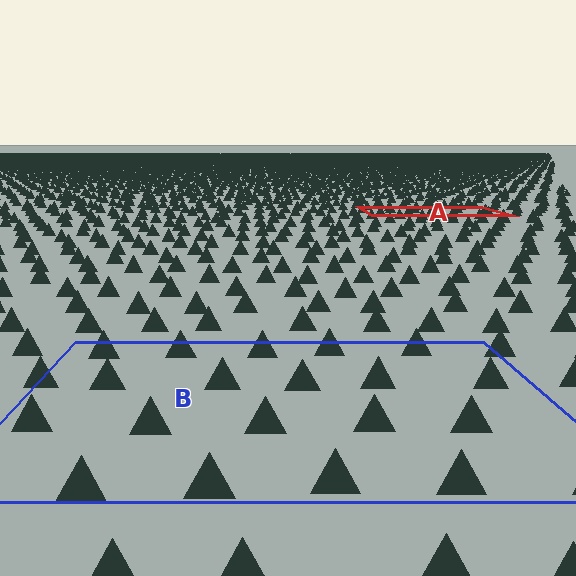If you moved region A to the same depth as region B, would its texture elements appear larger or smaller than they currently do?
They would appear larger. At a closer depth, the same texture elements are projected at a bigger on-screen size.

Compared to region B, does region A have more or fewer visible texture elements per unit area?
Region A has more texture elements per unit area — they are packed more densely because it is farther away.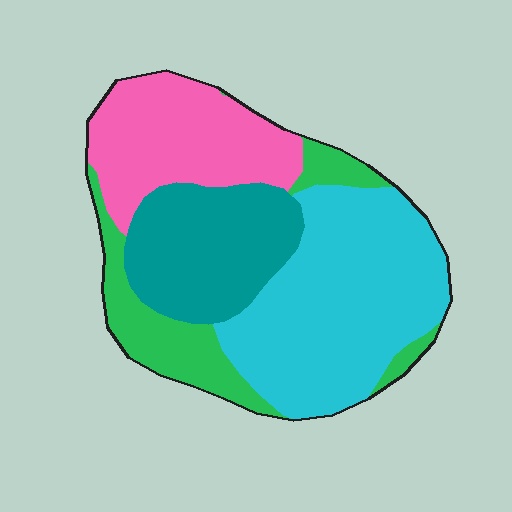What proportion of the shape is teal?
Teal takes up less than a quarter of the shape.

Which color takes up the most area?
Cyan, at roughly 40%.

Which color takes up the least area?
Green, at roughly 15%.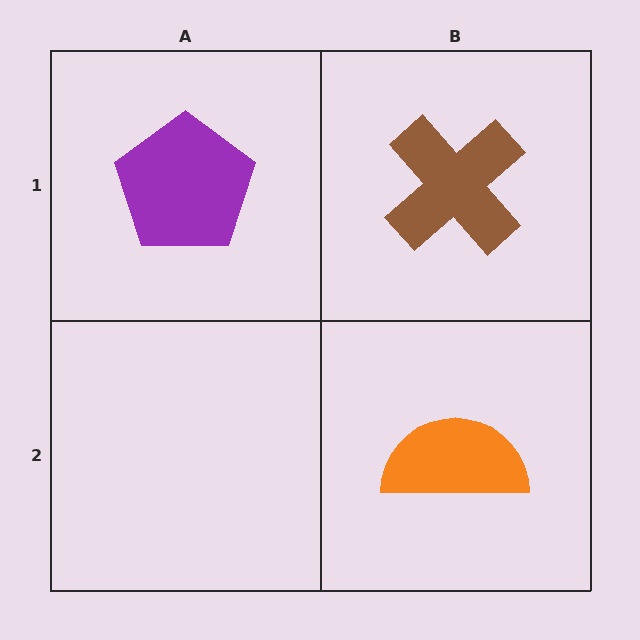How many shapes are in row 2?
1 shape.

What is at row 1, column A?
A purple pentagon.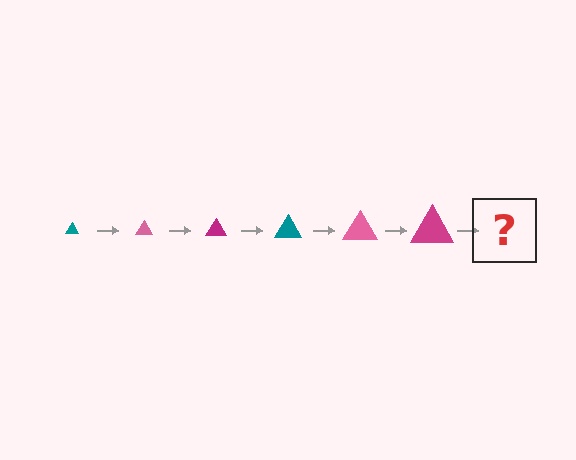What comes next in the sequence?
The next element should be a teal triangle, larger than the previous one.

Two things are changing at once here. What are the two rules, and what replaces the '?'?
The two rules are that the triangle grows larger each step and the color cycles through teal, pink, and magenta. The '?' should be a teal triangle, larger than the previous one.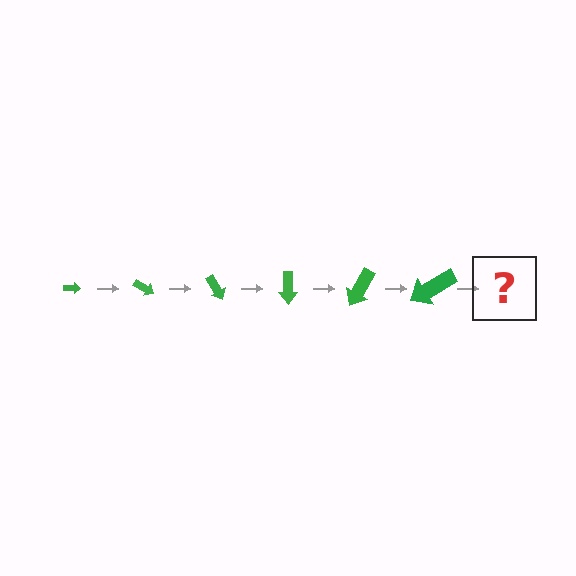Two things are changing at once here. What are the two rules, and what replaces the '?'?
The two rules are that the arrow grows larger each step and it rotates 30 degrees each step. The '?' should be an arrow, larger than the previous one and rotated 180 degrees from the start.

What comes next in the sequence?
The next element should be an arrow, larger than the previous one and rotated 180 degrees from the start.